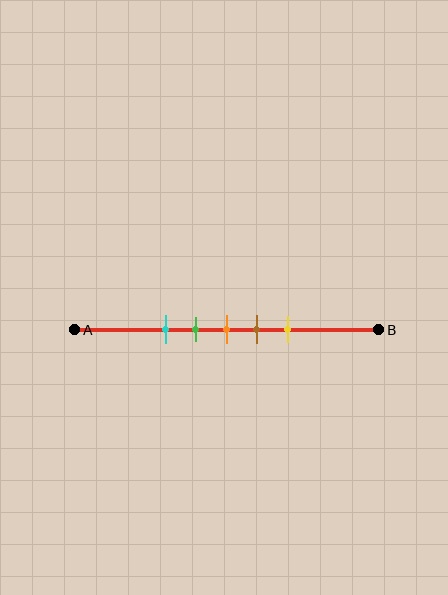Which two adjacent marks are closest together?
The green and orange marks are the closest adjacent pair.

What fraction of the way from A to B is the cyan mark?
The cyan mark is approximately 30% (0.3) of the way from A to B.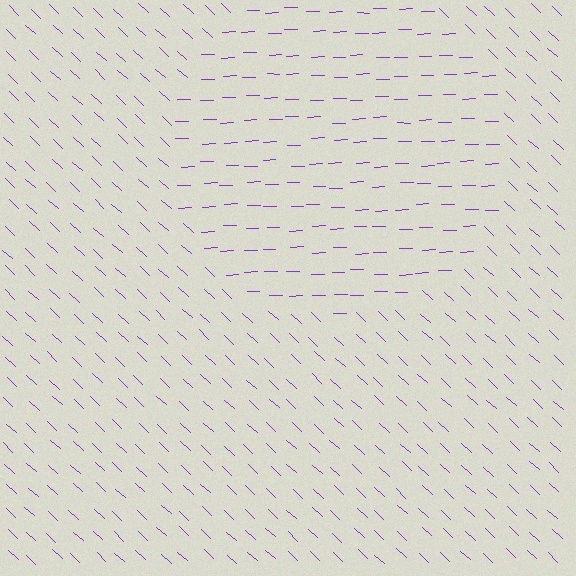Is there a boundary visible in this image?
Yes, there is a texture boundary formed by a change in line orientation.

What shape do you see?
I see a circle.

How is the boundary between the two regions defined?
The boundary is defined purely by a change in line orientation (approximately 45 degrees difference). All lines are the same color and thickness.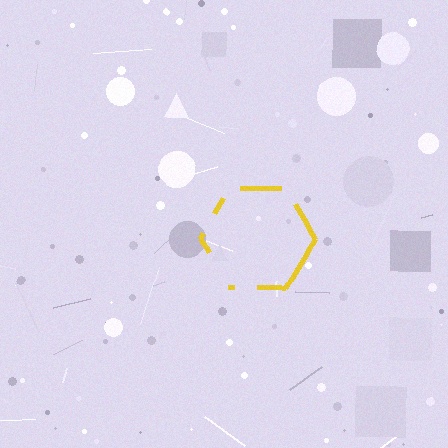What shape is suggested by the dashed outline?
The dashed outline suggests a hexagon.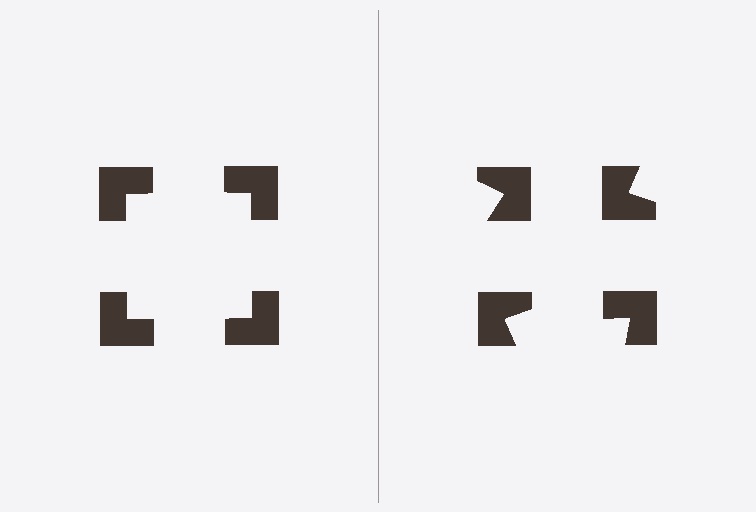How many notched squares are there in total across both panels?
8 — 4 on each side.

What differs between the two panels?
The notched squares are positioned identically on both sides; only the wedge orientations differ. On the left they align to a square; on the right they are misaligned.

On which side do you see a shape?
An illusory square appears on the left side. On the right side the wedge cuts are rotated, so no coherent shape forms.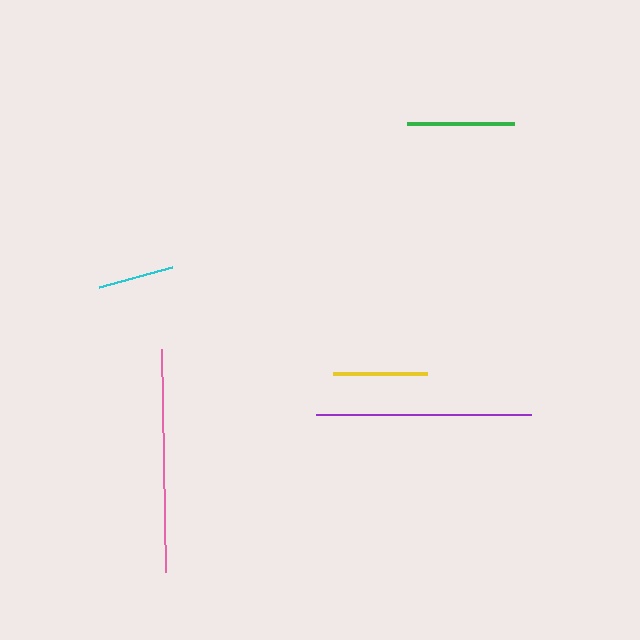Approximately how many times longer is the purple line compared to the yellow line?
The purple line is approximately 2.3 times the length of the yellow line.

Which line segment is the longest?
The pink line is the longest at approximately 223 pixels.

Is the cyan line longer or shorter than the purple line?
The purple line is longer than the cyan line.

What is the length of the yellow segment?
The yellow segment is approximately 94 pixels long.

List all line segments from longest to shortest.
From longest to shortest: pink, purple, green, yellow, cyan.